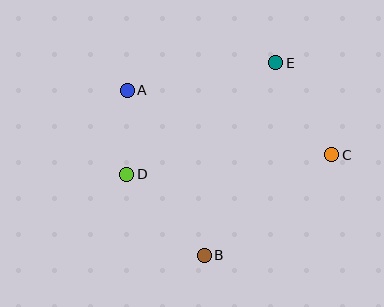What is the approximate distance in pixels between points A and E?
The distance between A and E is approximately 151 pixels.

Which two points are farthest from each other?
Points A and C are farthest from each other.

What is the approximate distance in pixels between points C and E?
The distance between C and E is approximately 108 pixels.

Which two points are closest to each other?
Points A and D are closest to each other.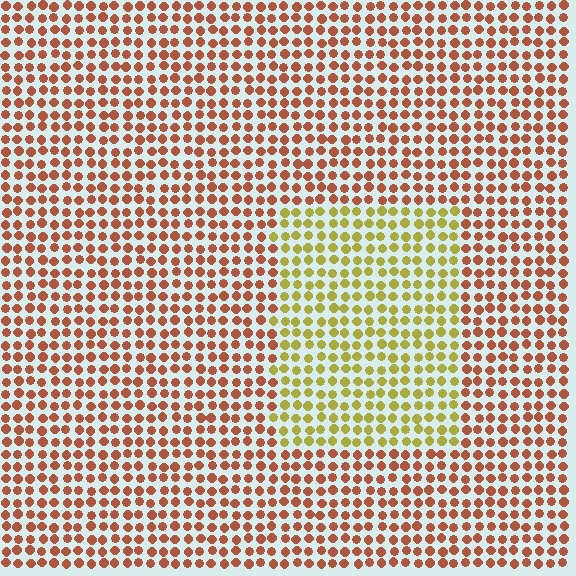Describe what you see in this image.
The image is filled with small brown elements in a uniform arrangement. A rectangle-shaped region is visible where the elements are tinted to a slightly different hue, forming a subtle color boundary.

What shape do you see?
I see a rectangle.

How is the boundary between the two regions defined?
The boundary is defined purely by a slight shift in hue (about 50 degrees). Spacing, size, and orientation are identical on both sides.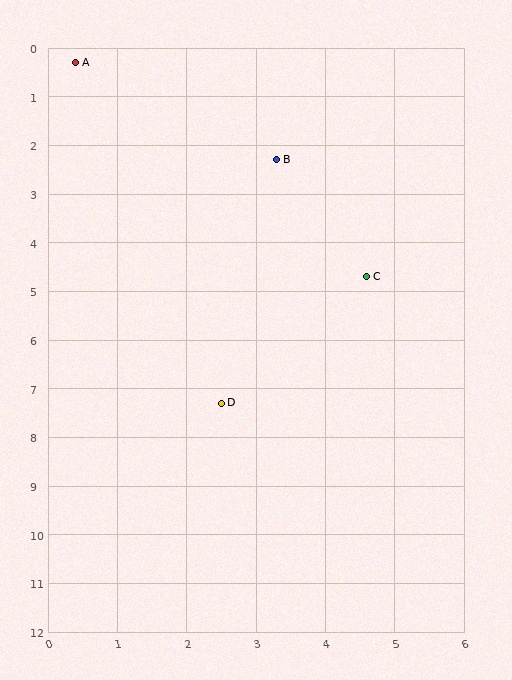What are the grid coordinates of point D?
Point D is at approximately (2.5, 7.3).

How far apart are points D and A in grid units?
Points D and A are about 7.3 grid units apart.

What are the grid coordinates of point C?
Point C is at approximately (4.6, 4.7).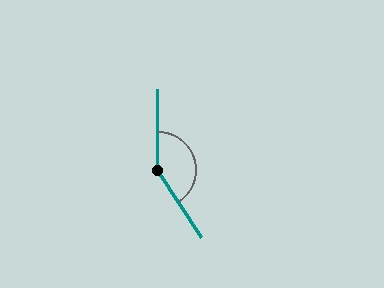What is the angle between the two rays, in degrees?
Approximately 147 degrees.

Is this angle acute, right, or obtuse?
It is obtuse.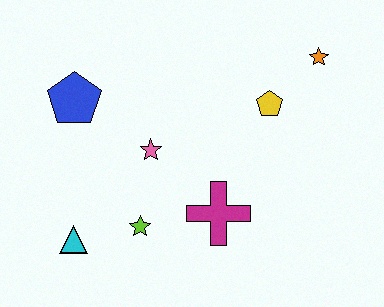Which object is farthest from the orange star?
The cyan triangle is farthest from the orange star.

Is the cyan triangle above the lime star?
No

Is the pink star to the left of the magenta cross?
Yes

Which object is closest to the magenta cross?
The lime star is closest to the magenta cross.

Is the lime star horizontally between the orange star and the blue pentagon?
Yes